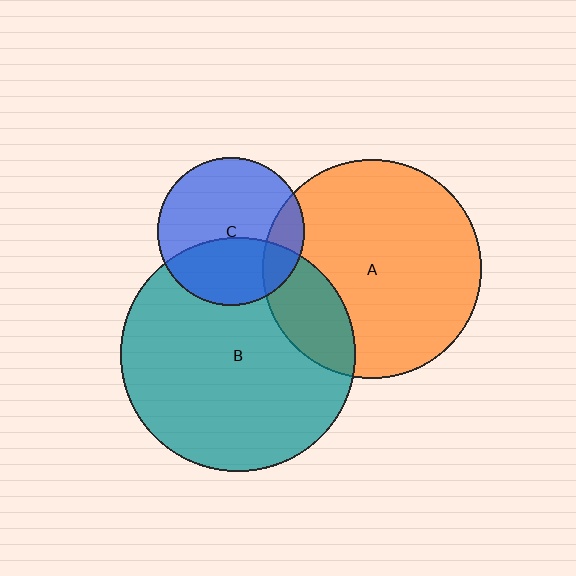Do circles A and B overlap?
Yes.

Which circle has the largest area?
Circle B (teal).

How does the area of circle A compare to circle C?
Approximately 2.2 times.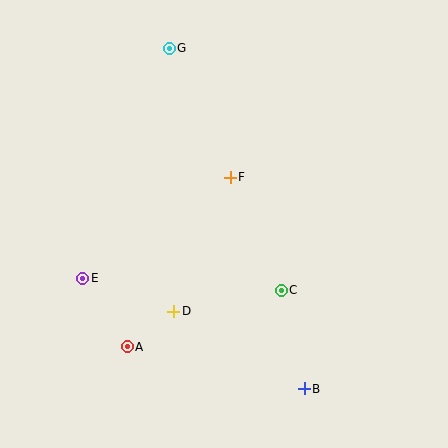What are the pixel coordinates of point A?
Point A is at (127, 347).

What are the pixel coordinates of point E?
Point E is at (83, 278).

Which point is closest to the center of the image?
Point F at (230, 177) is closest to the center.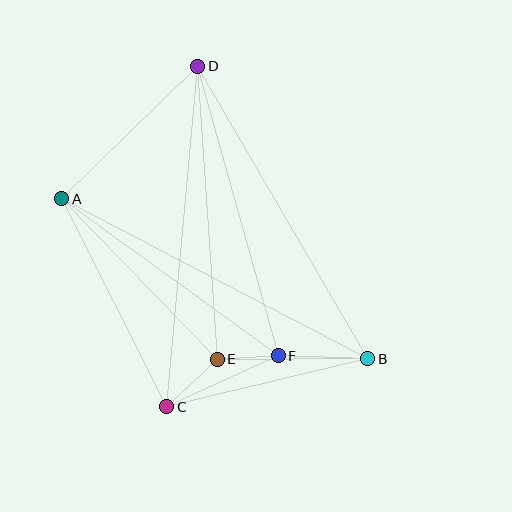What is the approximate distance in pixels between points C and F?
The distance between C and F is approximately 122 pixels.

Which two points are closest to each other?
Points E and F are closest to each other.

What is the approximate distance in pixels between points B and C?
The distance between B and C is approximately 207 pixels.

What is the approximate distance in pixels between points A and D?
The distance between A and D is approximately 190 pixels.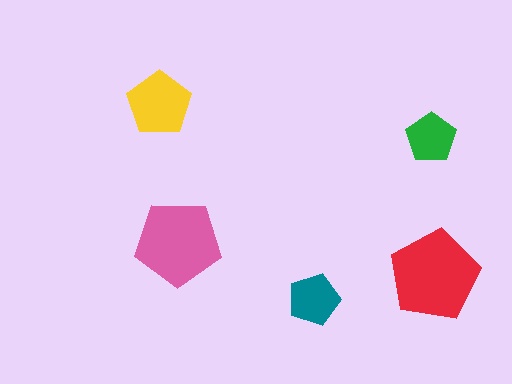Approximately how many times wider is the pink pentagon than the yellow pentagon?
About 1.5 times wider.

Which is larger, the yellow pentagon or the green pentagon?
The yellow one.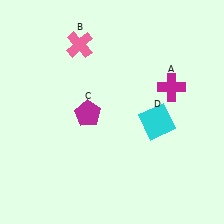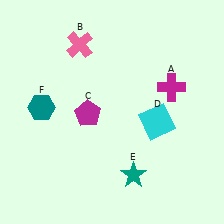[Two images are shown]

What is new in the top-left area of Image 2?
A teal hexagon (F) was added in the top-left area of Image 2.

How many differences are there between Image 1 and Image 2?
There are 2 differences between the two images.